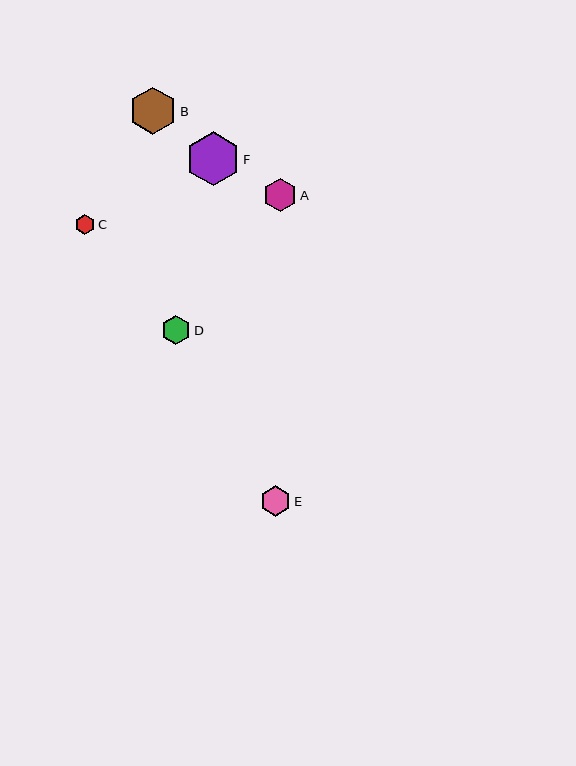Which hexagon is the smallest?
Hexagon C is the smallest with a size of approximately 20 pixels.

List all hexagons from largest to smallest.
From largest to smallest: F, B, A, E, D, C.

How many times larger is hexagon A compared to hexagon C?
Hexagon A is approximately 1.7 times the size of hexagon C.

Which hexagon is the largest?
Hexagon F is the largest with a size of approximately 54 pixels.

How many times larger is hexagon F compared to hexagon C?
Hexagon F is approximately 2.7 times the size of hexagon C.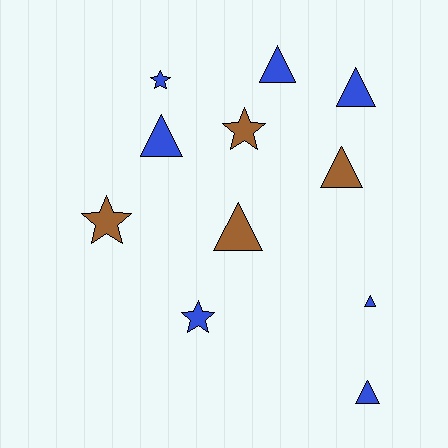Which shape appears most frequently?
Triangle, with 7 objects.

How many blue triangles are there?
There are 5 blue triangles.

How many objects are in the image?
There are 11 objects.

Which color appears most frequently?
Blue, with 7 objects.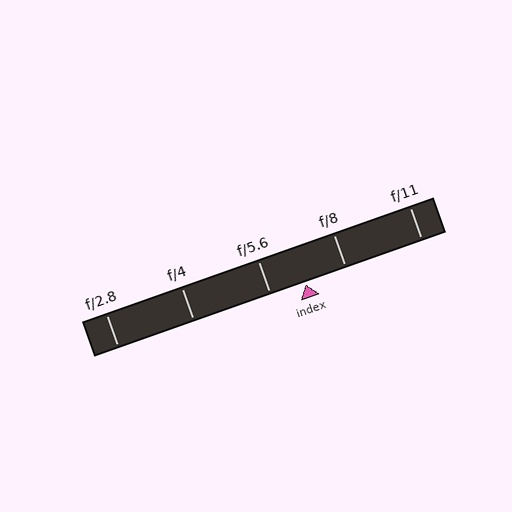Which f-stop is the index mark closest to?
The index mark is closest to f/5.6.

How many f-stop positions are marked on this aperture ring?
There are 5 f-stop positions marked.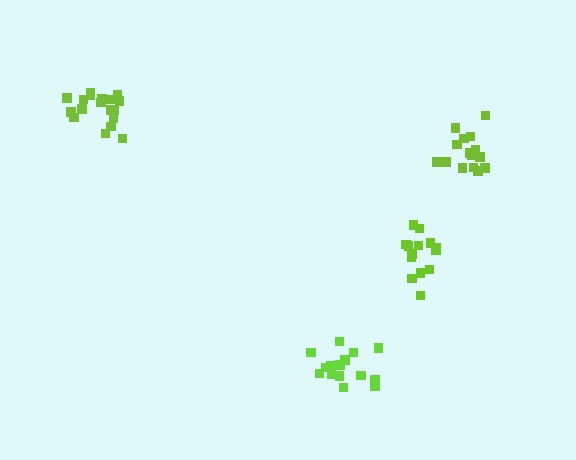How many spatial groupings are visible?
There are 4 spatial groupings.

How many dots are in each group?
Group 1: 15 dots, Group 2: 15 dots, Group 3: 14 dots, Group 4: 18 dots (62 total).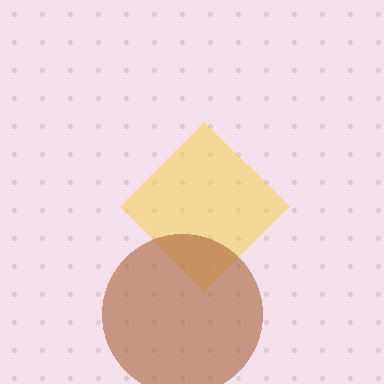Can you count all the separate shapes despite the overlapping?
Yes, there are 2 separate shapes.